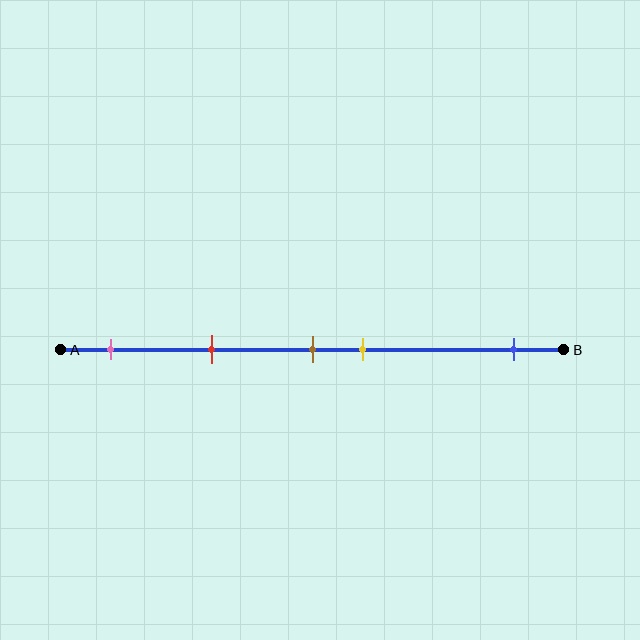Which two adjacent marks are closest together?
The brown and yellow marks are the closest adjacent pair.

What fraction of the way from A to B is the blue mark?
The blue mark is approximately 90% (0.9) of the way from A to B.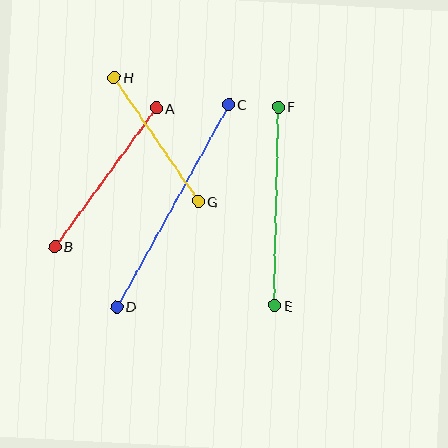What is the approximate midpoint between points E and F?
The midpoint is at approximately (277, 206) pixels.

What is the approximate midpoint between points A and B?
The midpoint is at approximately (105, 177) pixels.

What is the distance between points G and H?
The distance is approximately 150 pixels.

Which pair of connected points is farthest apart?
Points C and D are farthest apart.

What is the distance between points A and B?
The distance is approximately 172 pixels.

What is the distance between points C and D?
The distance is approximately 231 pixels.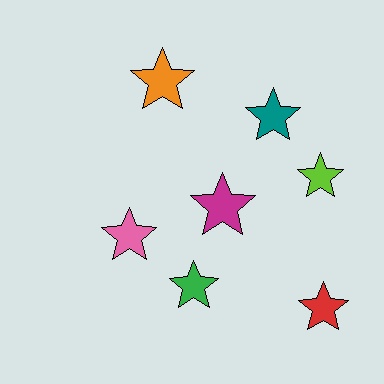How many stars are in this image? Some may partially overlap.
There are 7 stars.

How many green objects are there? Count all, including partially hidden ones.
There is 1 green object.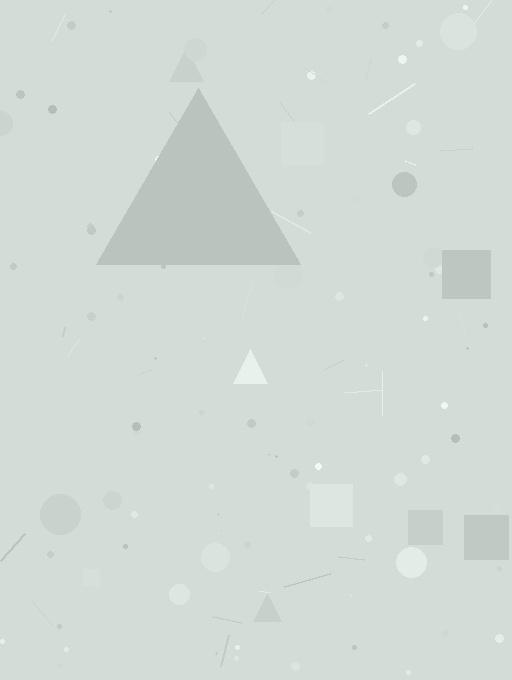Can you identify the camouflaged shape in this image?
The camouflaged shape is a triangle.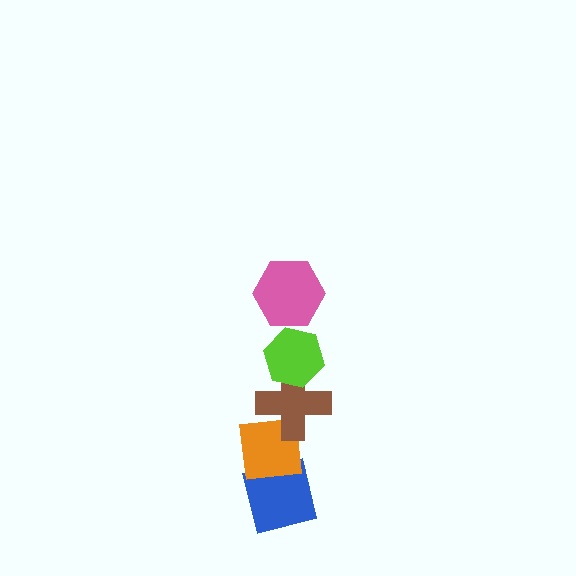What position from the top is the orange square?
The orange square is 4th from the top.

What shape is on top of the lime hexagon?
The pink hexagon is on top of the lime hexagon.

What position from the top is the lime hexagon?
The lime hexagon is 2nd from the top.